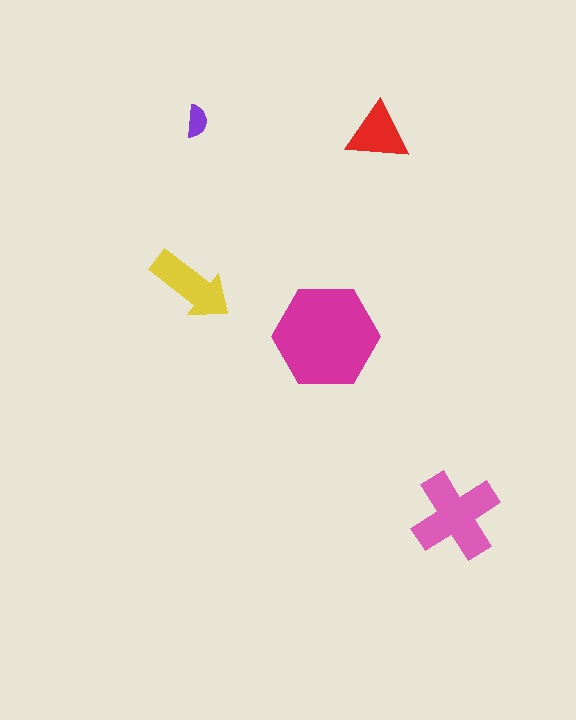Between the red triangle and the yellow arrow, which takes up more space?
The yellow arrow.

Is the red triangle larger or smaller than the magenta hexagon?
Smaller.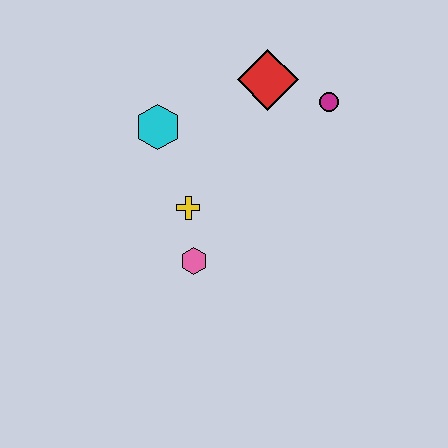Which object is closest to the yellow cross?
The pink hexagon is closest to the yellow cross.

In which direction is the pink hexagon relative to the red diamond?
The pink hexagon is below the red diamond.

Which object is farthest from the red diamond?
The pink hexagon is farthest from the red diamond.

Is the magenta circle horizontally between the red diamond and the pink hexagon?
No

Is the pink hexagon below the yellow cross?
Yes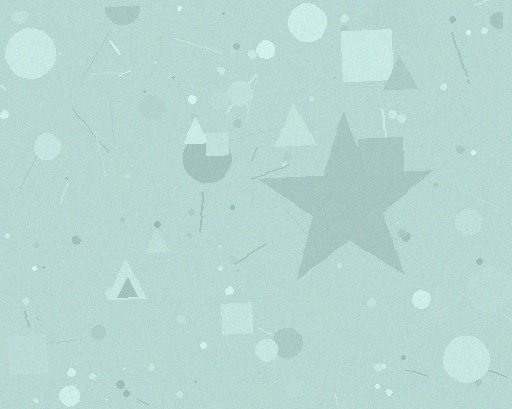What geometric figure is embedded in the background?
A star is embedded in the background.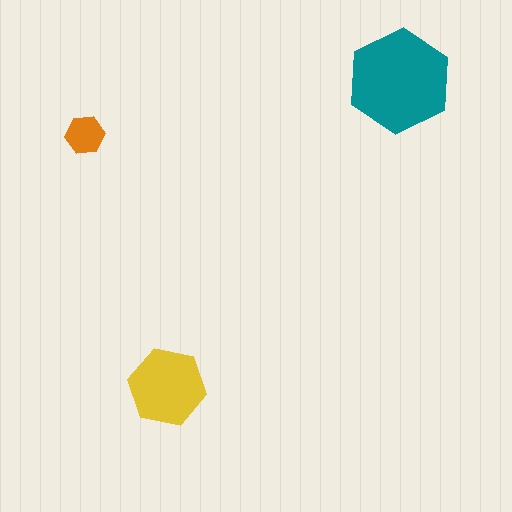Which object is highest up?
The teal hexagon is topmost.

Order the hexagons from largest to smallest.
the teal one, the yellow one, the orange one.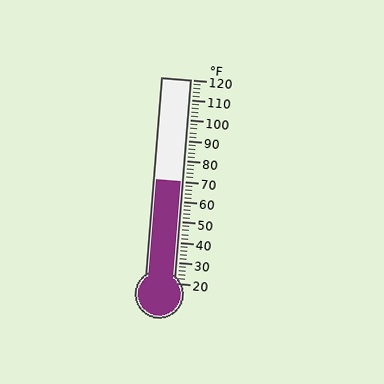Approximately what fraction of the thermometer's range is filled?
The thermometer is filled to approximately 50% of its range.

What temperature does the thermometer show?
The thermometer shows approximately 70°F.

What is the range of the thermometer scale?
The thermometer scale ranges from 20°F to 120°F.